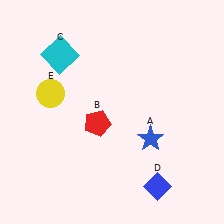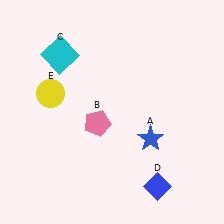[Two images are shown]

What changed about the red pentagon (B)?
In Image 1, B is red. In Image 2, it changed to pink.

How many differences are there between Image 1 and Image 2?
There is 1 difference between the two images.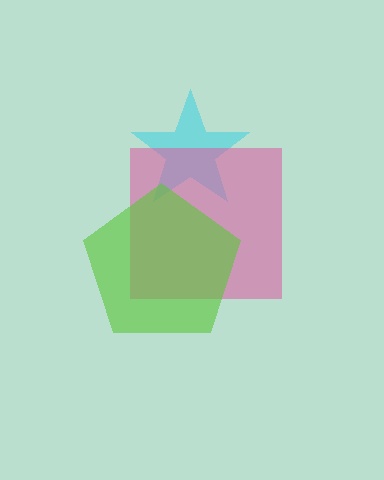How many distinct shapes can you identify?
There are 3 distinct shapes: a cyan star, a pink square, a lime pentagon.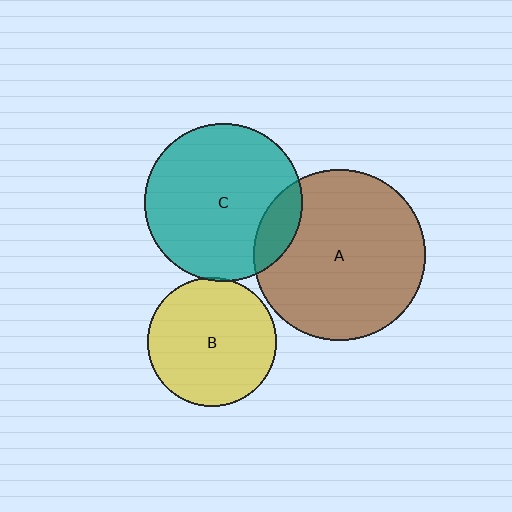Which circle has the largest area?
Circle A (brown).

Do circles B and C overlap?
Yes.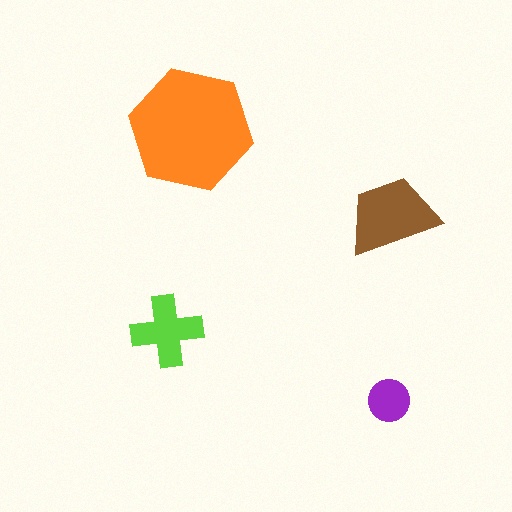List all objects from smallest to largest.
The purple circle, the lime cross, the brown trapezoid, the orange hexagon.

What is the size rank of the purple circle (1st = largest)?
4th.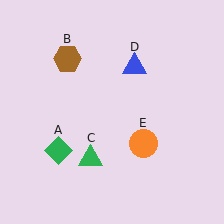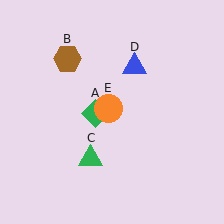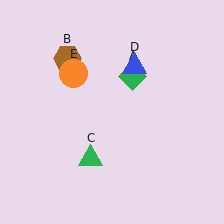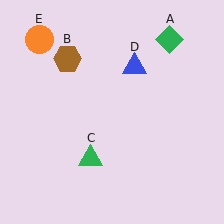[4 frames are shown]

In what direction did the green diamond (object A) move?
The green diamond (object A) moved up and to the right.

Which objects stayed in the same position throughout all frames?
Brown hexagon (object B) and green triangle (object C) and blue triangle (object D) remained stationary.